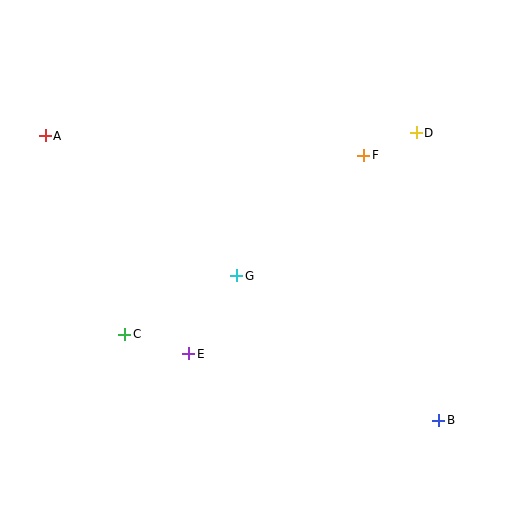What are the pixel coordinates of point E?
Point E is at (189, 354).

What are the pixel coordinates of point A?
Point A is at (45, 136).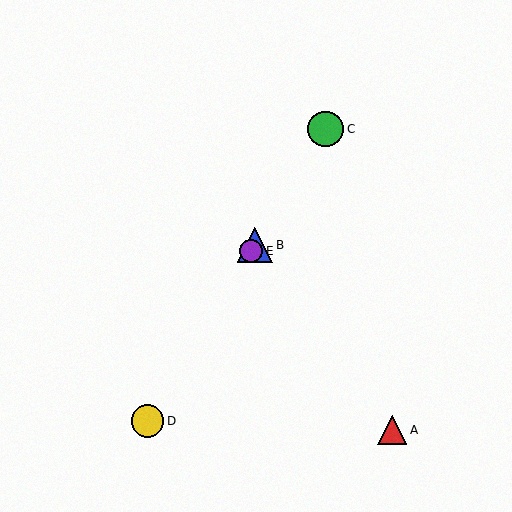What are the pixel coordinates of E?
Object E is at (251, 251).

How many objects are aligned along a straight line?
4 objects (B, C, D, E) are aligned along a straight line.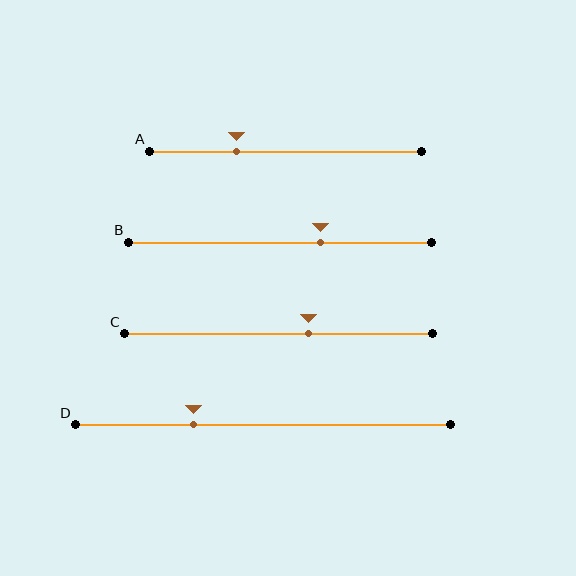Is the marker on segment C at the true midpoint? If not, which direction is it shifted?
No, the marker on segment C is shifted to the right by about 10% of the segment length.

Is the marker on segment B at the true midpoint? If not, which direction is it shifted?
No, the marker on segment B is shifted to the right by about 13% of the segment length.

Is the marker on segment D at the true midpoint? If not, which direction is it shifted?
No, the marker on segment D is shifted to the left by about 19% of the segment length.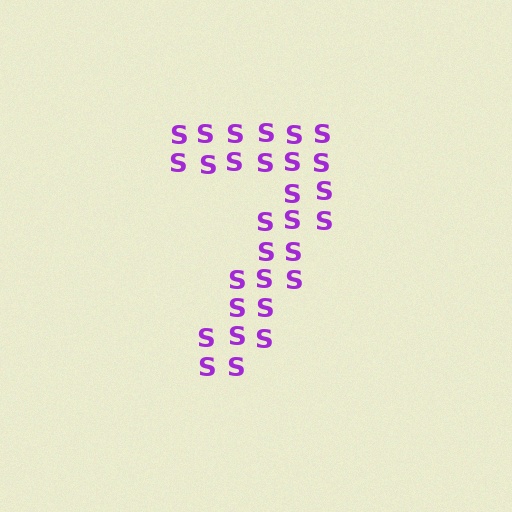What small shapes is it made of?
It is made of small letter S's.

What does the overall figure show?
The overall figure shows the digit 7.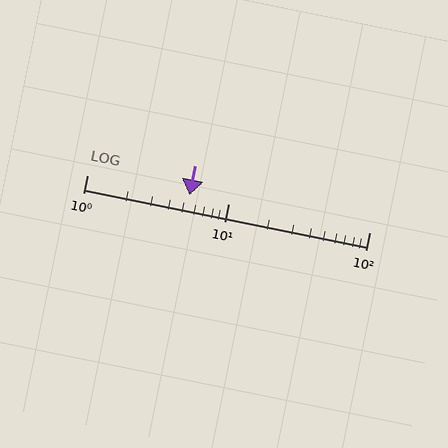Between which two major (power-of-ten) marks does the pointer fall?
The pointer is between 1 and 10.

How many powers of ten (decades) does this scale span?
The scale spans 2 decades, from 1 to 100.